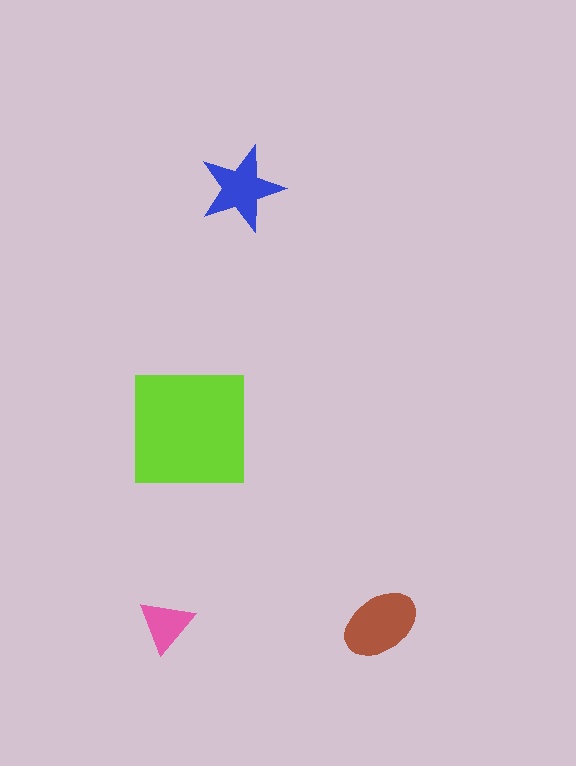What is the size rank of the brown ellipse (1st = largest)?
2nd.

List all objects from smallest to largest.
The pink triangle, the blue star, the brown ellipse, the lime square.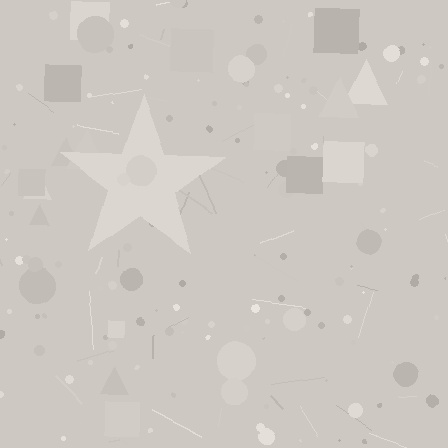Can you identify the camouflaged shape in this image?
The camouflaged shape is a star.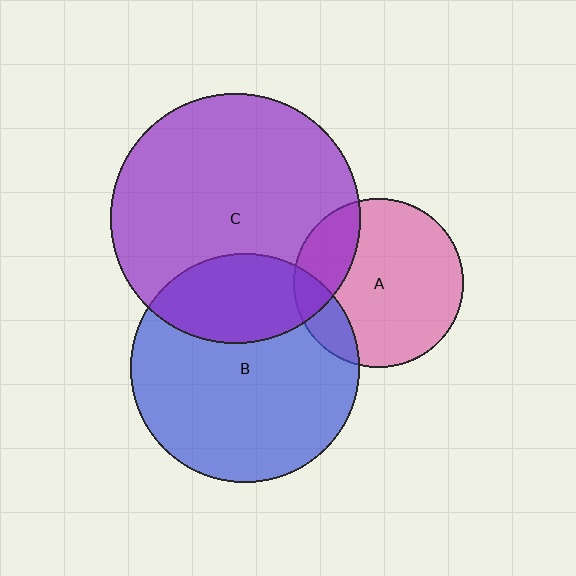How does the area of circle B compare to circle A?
Approximately 1.8 times.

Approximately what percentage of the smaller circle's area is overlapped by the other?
Approximately 30%.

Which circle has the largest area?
Circle C (purple).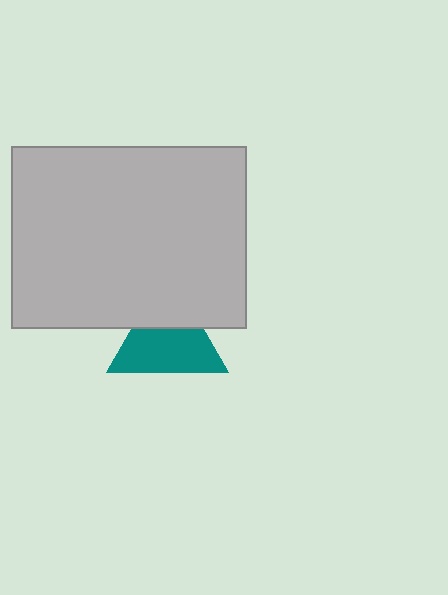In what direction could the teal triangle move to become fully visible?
The teal triangle could move down. That would shift it out from behind the light gray rectangle entirely.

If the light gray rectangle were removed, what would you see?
You would see the complete teal triangle.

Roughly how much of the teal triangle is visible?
About half of it is visible (roughly 65%).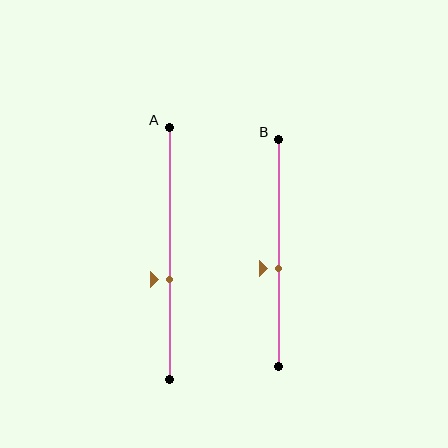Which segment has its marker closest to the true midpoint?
Segment B has its marker closest to the true midpoint.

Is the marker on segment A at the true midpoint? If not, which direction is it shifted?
No, the marker on segment A is shifted downward by about 10% of the segment length.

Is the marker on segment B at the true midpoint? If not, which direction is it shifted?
No, the marker on segment B is shifted downward by about 7% of the segment length.